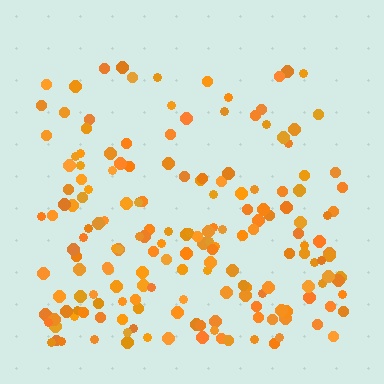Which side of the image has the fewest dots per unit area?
The top.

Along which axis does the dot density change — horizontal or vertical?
Vertical.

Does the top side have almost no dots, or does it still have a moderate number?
Still a moderate number, just noticeably fewer than the bottom.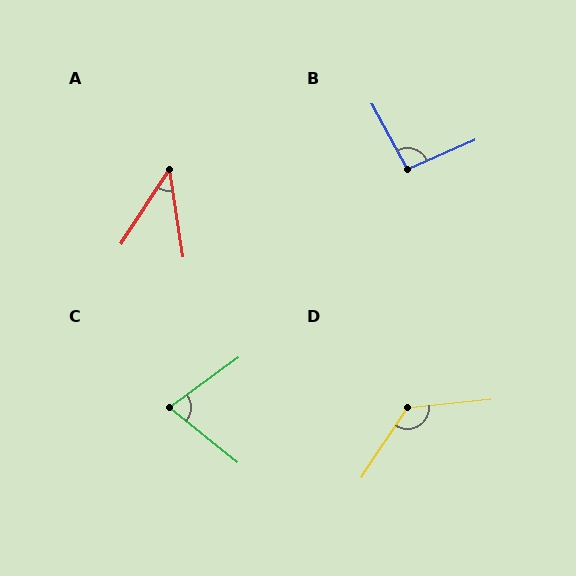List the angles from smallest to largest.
A (42°), C (75°), B (95°), D (129°).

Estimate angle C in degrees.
Approximately 75 degrees.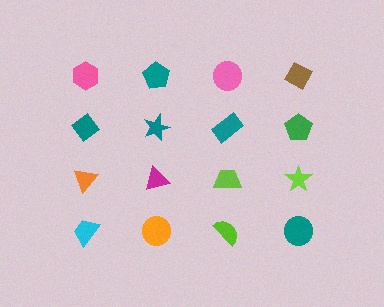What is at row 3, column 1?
An orange triangle.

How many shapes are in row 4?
4 shapes.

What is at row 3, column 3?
A lime trapezoid.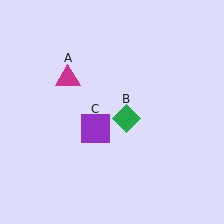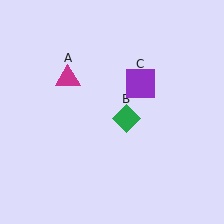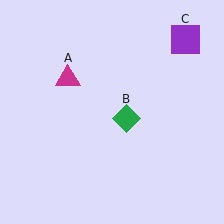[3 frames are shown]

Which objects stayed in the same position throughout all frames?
Magenta triangle (object A) and green diamond (object B) remained stationary.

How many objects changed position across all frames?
1 object changed position: purple square (object C).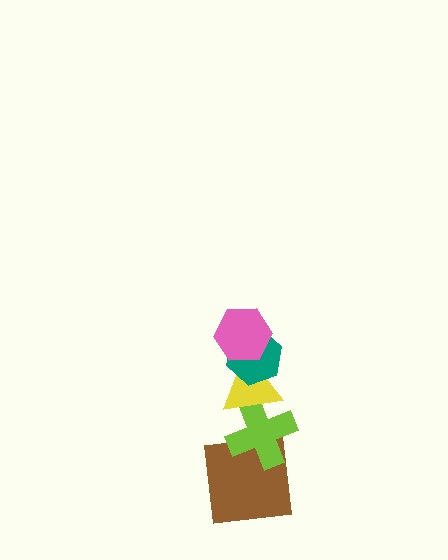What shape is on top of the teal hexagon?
The pink hexagon is on top of the teal hexagon.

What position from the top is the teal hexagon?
The teal hexagon is 2nd from the top.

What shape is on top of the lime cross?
The yellow triangle is on top of the lime cross.